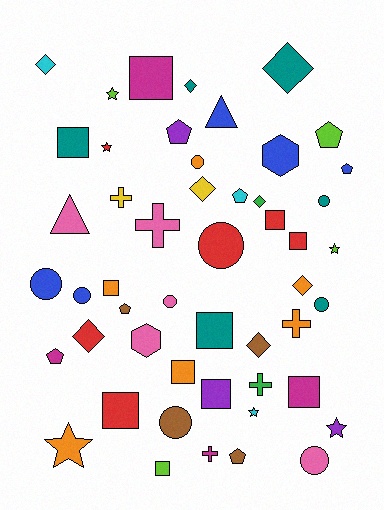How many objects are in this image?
There are 50 objects.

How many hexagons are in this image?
There are 2 hexagons.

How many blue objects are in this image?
There are 5 blue objects.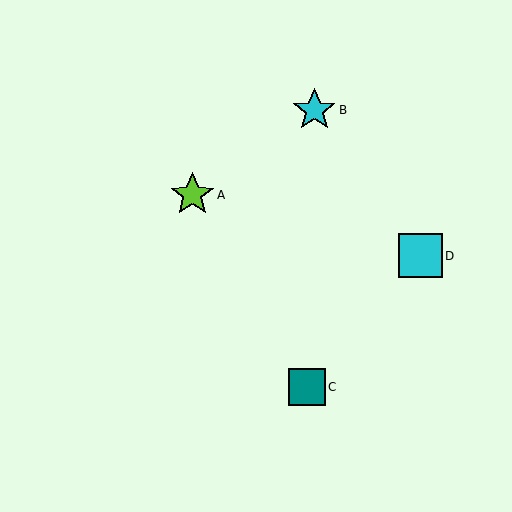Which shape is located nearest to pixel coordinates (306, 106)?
The cyan star (labeled B) at (314, 110) is nearest to that location.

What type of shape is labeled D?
Shape D is a cyan square.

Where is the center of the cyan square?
The center of the cyan square is at (420, 256).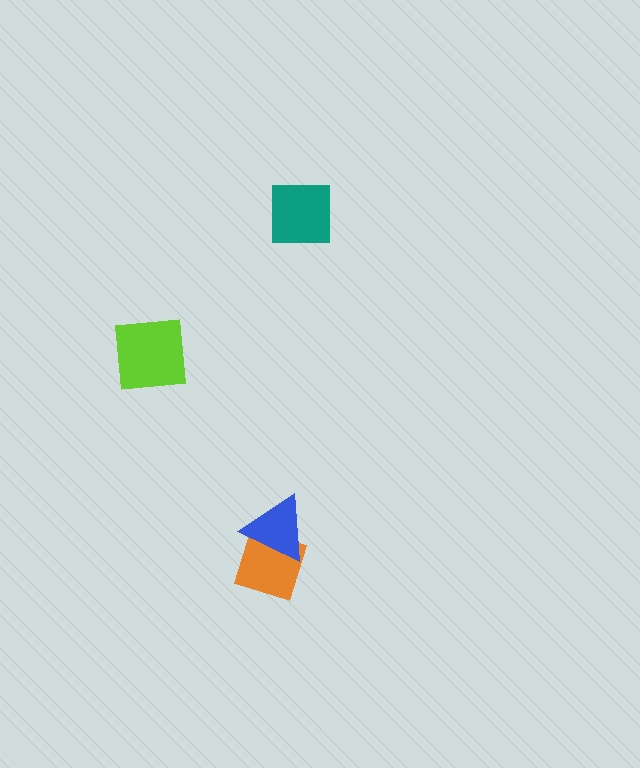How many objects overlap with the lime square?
0 objects overlap with the lime square.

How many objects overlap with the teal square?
0 objects overlap with the teal square.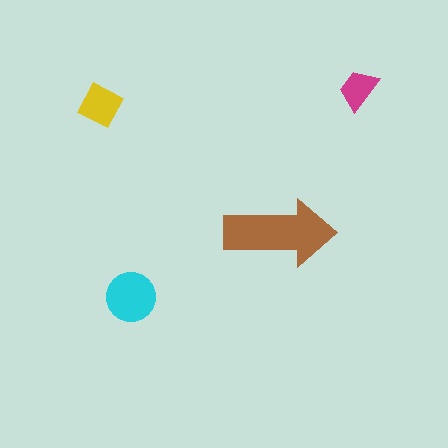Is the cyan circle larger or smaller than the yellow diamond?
Larger.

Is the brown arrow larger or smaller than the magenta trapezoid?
Larger.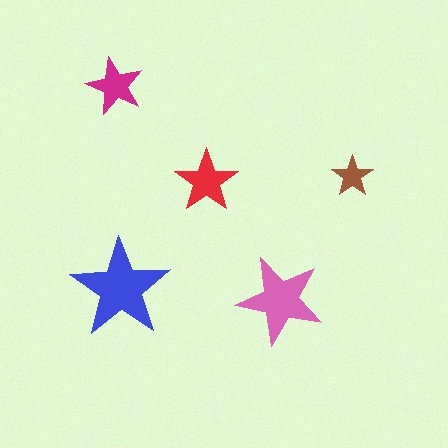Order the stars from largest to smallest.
the blue one, the pink one, the red one, the magenta one, the brown one.